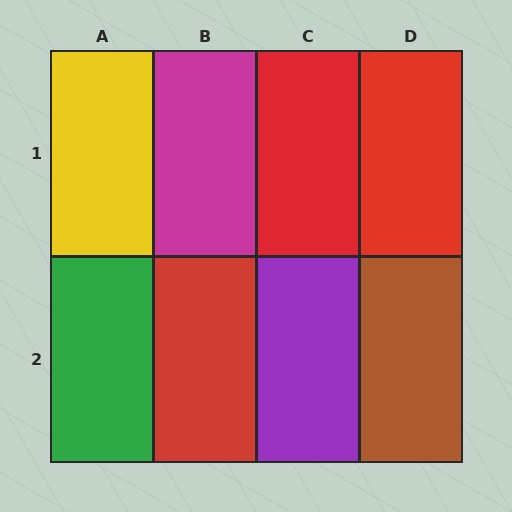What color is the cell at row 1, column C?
Red.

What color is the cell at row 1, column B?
Magenta.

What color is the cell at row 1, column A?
Yellow.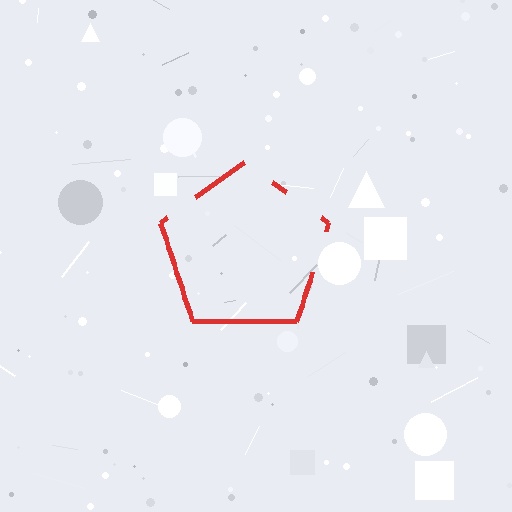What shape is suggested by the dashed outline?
The dashed outline suggests a pentagon.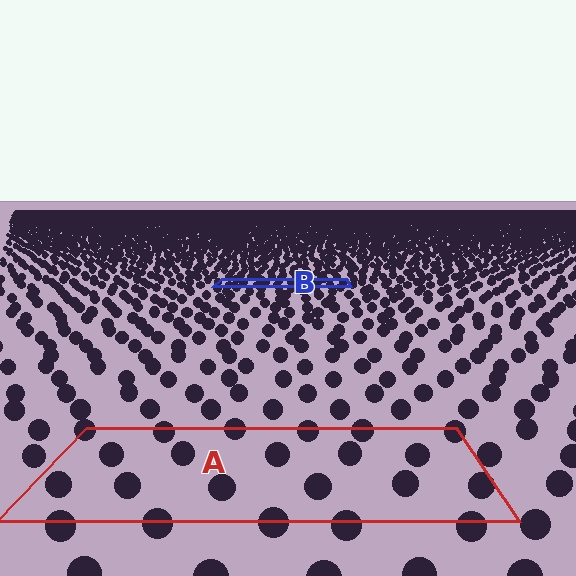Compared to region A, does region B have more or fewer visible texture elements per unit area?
Region B has more texture elements per unit area — they are packed more densely because it is farther away.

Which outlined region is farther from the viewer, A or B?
Region B is farther from the viewer — the texture elements inside it appear smaller and more densely packed.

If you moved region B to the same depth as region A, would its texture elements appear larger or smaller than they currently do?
They would appear larger. At a closer depth, the same texture elements are projected at a bigger on-screen size.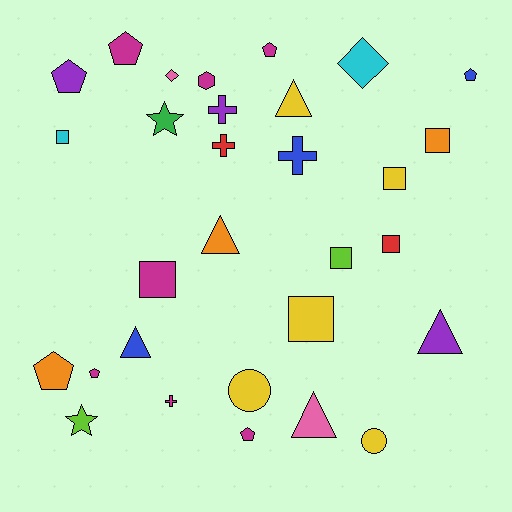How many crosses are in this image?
There are 4 crosses.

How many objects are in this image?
There are 30 objects.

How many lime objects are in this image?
There are 2 lime objects.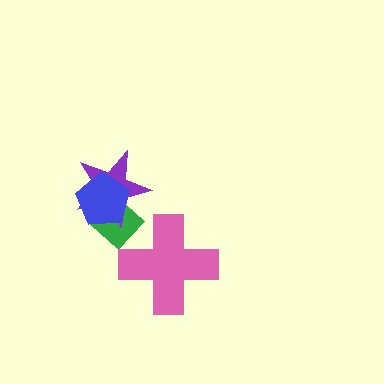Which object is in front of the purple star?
The blue pentagon is in front of the purple star.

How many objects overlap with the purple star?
2 objects overlap with the purple star.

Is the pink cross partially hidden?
No, no other shape covers it.